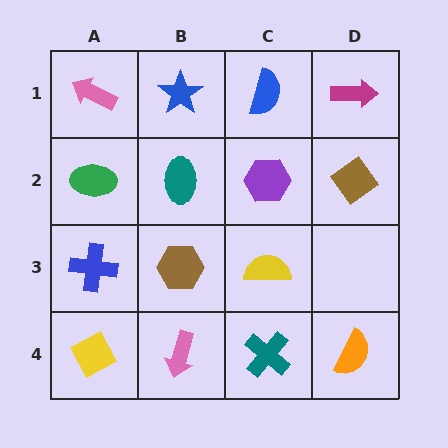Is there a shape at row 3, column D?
No, that cell is empty.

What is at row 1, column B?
A blue star.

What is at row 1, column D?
A magenta arrow.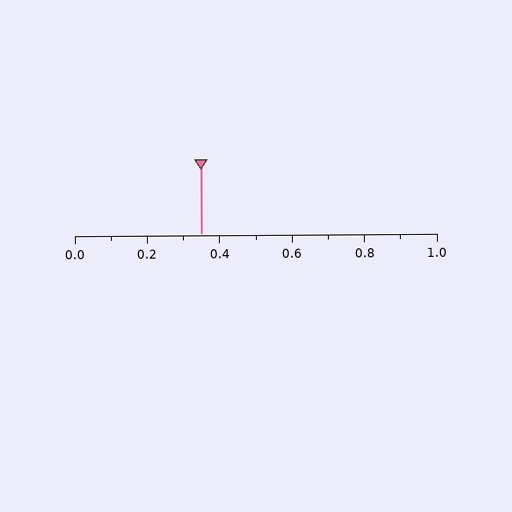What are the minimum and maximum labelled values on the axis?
The axis runs from 0.0 to 1.0.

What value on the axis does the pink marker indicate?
The marker indicates approximately 0.35.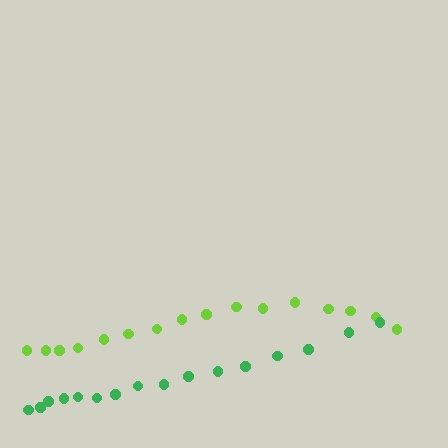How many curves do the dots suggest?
There are 2 distinct paths.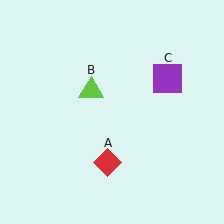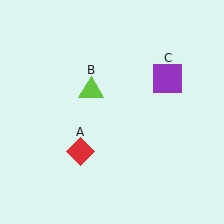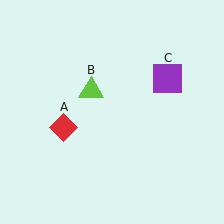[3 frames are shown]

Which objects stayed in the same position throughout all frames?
Lime triangle (object B) and purple square (object C) remained stationary.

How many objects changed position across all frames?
1 object changed position: red diamond (object A).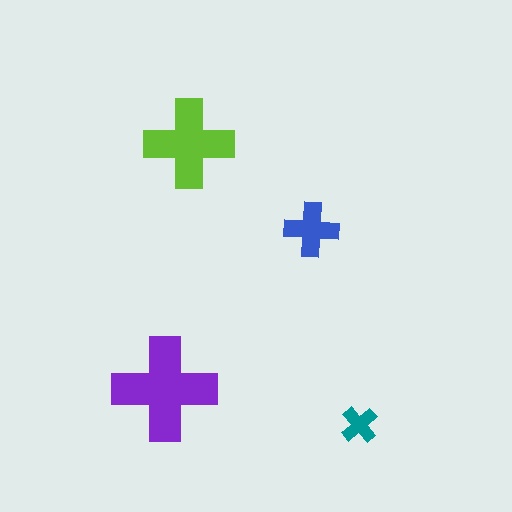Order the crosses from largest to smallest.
the purple one, the lime one, the blue one, the teal one.